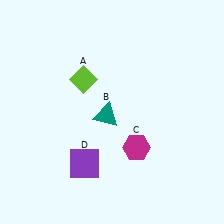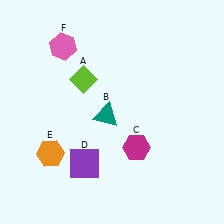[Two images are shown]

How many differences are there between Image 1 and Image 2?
There are 2 differences between the two images.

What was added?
An orange hexagon (E), a pink hexagon (F) were added in Image 2.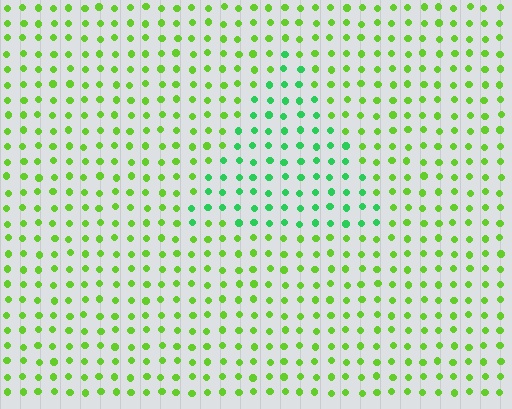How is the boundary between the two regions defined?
The boundary is defined purely by a slight shift in hue (about 38 degrees). Spacing, size, and orientation are identical on both sides.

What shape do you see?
I see a triangle.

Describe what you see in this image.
The image is filled with small lime elements in a uniform arrangement. A triangle-shaped region is visible where the elements are tinted to a slightly different hue, forming a subtle color boundary.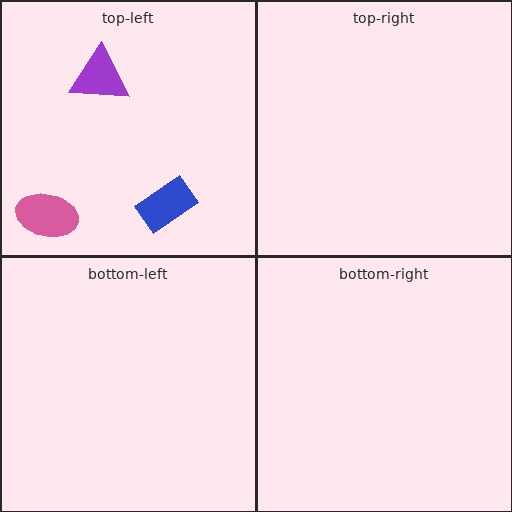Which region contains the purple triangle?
The top-left region.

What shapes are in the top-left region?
The purple triangle, the pink ellipse, the blue rectangle.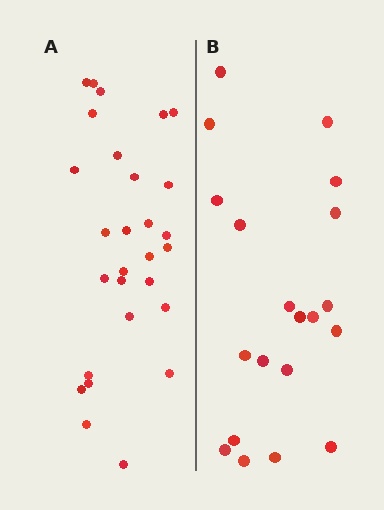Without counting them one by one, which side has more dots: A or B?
Region A (the left region) has more dots.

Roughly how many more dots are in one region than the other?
Region A has roughly 8 or so more dots than region B.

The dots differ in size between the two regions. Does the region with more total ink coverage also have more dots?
No. Region B has more total ink coverage because its dots are larger, but region A actually contains more individual dots. Total area can be misleading — the number of items is what matters here.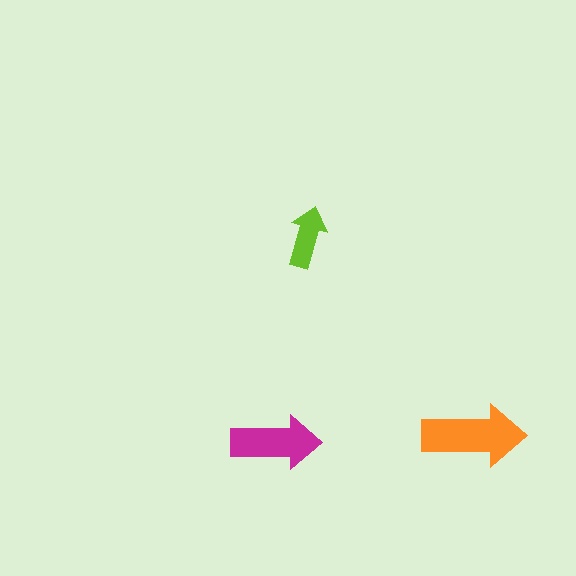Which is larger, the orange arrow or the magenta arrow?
The orange one.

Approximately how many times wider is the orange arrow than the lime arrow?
About 1.5 times wider.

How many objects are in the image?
There are 3 objects in the image.